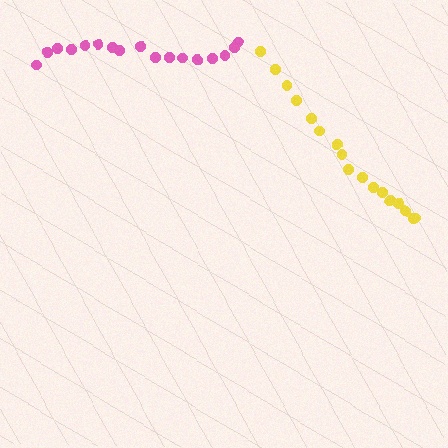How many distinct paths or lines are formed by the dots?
There are 2 distinct paths.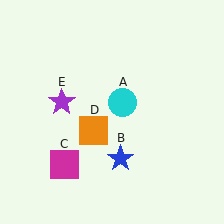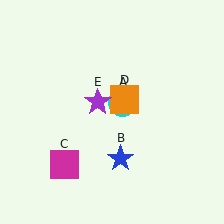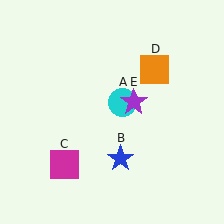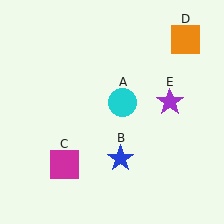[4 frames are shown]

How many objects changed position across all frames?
2 objects changed position: orange square (object D), purple star (object E).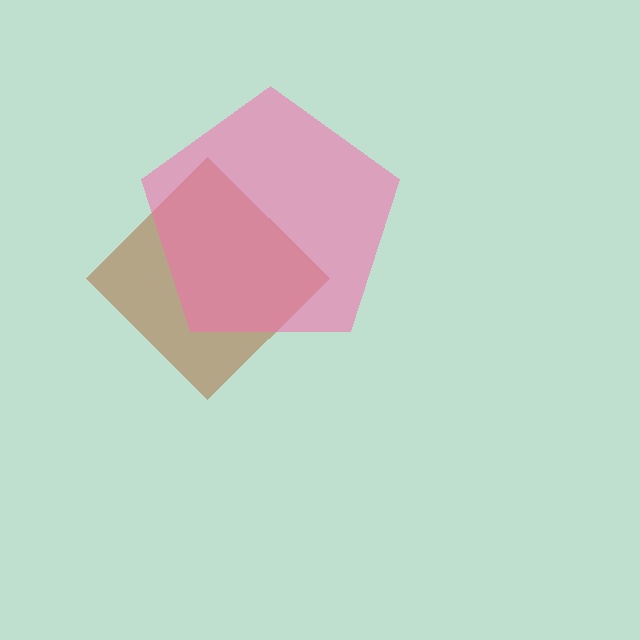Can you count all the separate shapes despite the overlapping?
Yes, there are 2 separate shapes.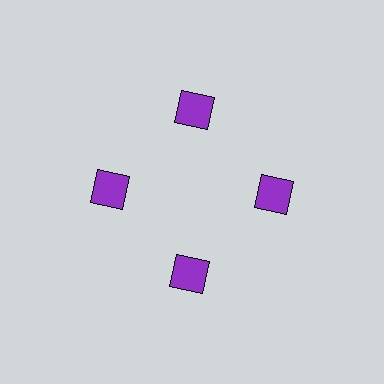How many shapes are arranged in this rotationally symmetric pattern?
There are 4 shapes, arranged in 4 groups of 1.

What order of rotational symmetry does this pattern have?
This pattern has 4-fold rotational symmetry.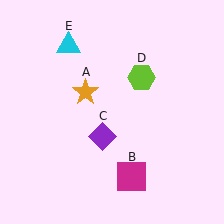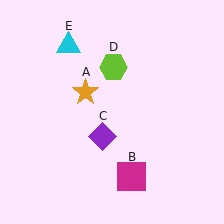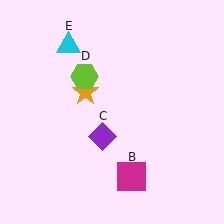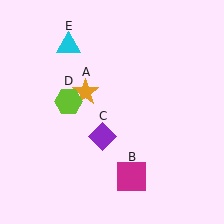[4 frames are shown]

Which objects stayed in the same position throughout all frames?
Orange star (object A) and magenta square (object B) and purple diamond (object C) and cyan triangle (object E) remained stationary.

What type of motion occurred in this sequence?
The lime hexagon (object D) rotated counterclockwise around the center of the scene.